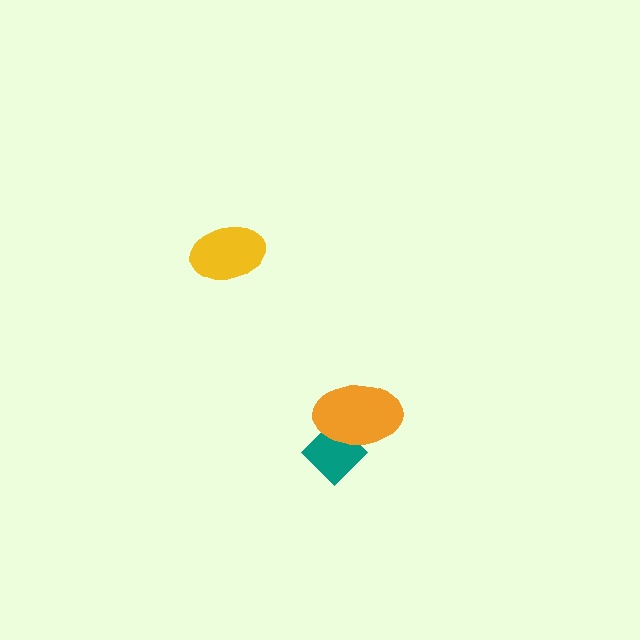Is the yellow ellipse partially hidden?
No, no other shape covers it.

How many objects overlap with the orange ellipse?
1 object overlaps with the orange ellipse.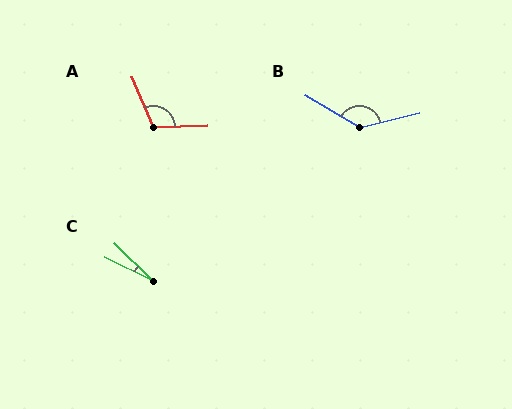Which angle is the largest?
B, at approximately 136 degrees.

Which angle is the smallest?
C, at approximately 18 degrees.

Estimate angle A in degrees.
Approximately 111 degrees.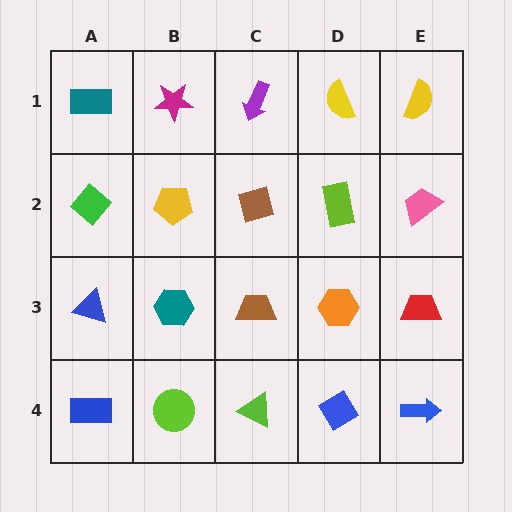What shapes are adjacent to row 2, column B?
A magenta star (row 1, column B), a teal hexagon (row 3, column B), a green diamond (row 2, column A), a brown diamond (row 2, column C).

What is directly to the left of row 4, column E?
A blue diamond.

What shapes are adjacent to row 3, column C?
A brown diamond (row 2, column C), a lime triangle (row 4, column C), a teal hexagon (row 3, column B), an orange hexagon (row 3, column D).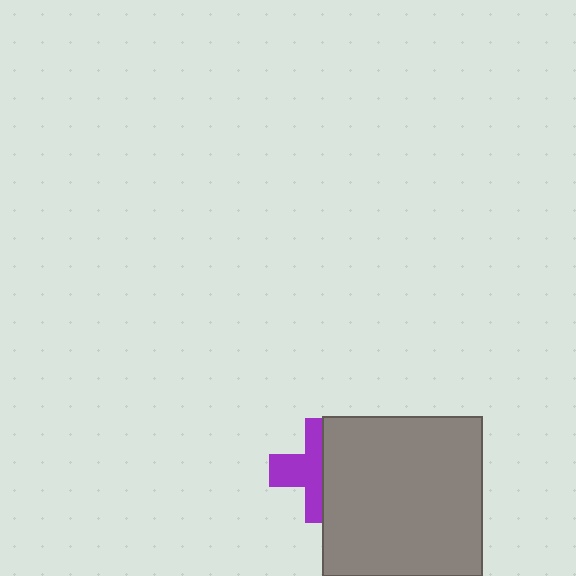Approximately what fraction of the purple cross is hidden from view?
Roughly 50% of the purple cross is hidden behind the gray square.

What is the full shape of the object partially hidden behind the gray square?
The partially hidden object is a purple cross.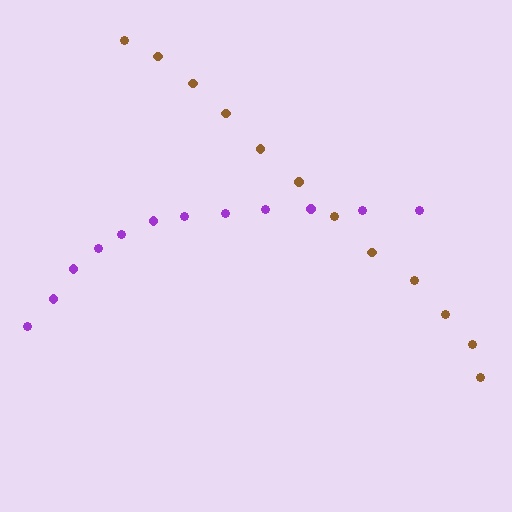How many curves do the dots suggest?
There are 2 distinct paths.